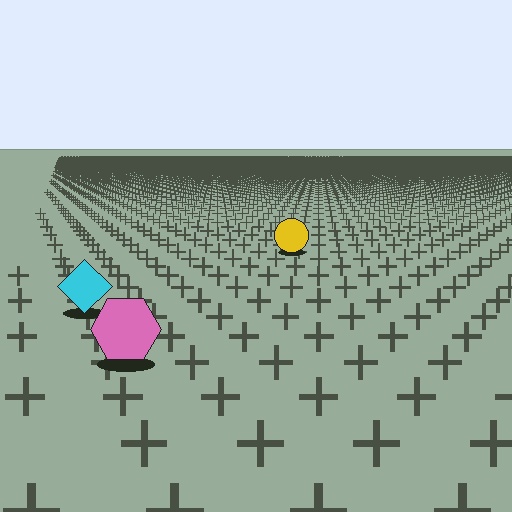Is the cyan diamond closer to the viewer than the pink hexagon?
No. The pink hexagon is closer — you can tell from the texture gradient: the ground texture is coarser near it.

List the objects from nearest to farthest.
From nearest to farthest: the pink hexagon, the cyan diamond, the yellow circle.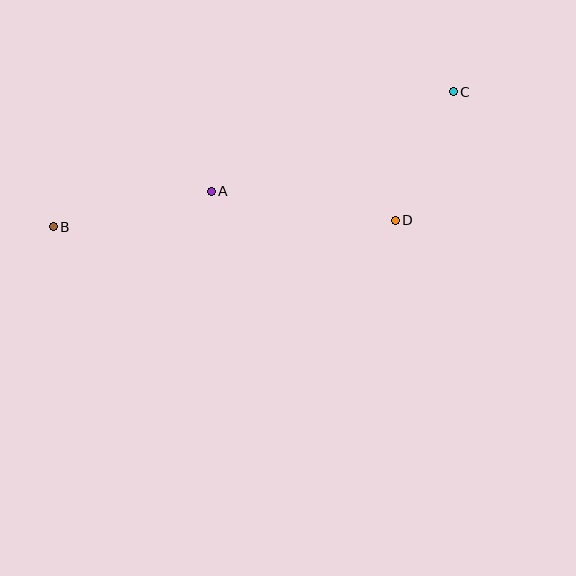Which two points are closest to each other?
Points C and D are closest to each other.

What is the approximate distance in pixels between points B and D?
The distance between B and D is approximately 342 pixels.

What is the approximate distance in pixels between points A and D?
The distance between A and D is approximately 186 pixels.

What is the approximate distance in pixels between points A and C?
The distance between A and C is approximately 262 pixels.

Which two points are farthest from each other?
Points B and C are farthest from each other.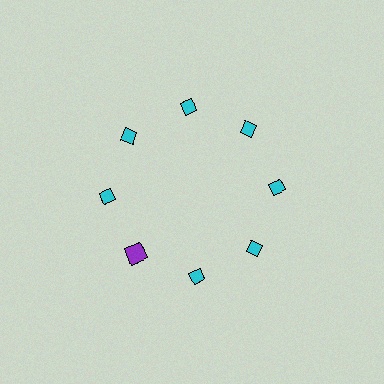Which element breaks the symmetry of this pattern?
The purple square at roughly the 8 o'clock position breaks the symmetry. All other shapes are cyan diamonds.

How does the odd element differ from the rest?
It differs in both color (purple instead of cyan) and shape (square instead of diamond).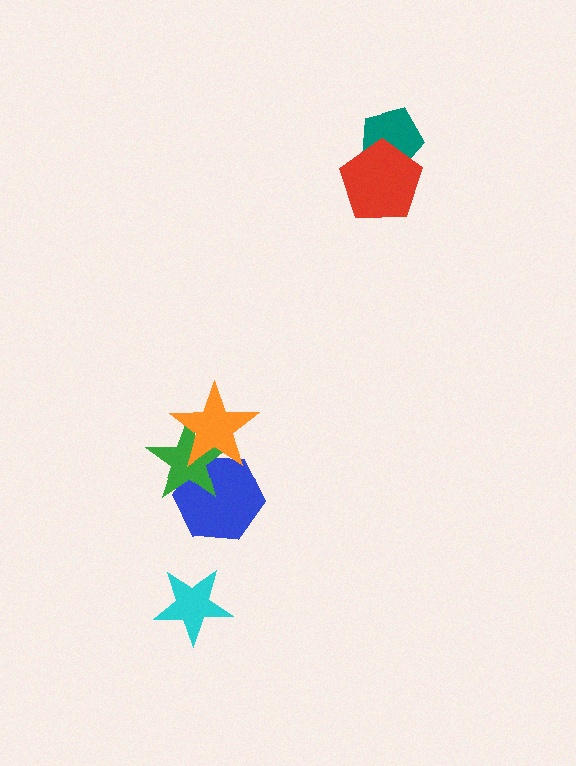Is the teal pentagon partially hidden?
Yes, it is partially covered by another shape.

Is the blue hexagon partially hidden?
Yes, it is partially covered by another shape.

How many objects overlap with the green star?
2 objects overlap with the green star.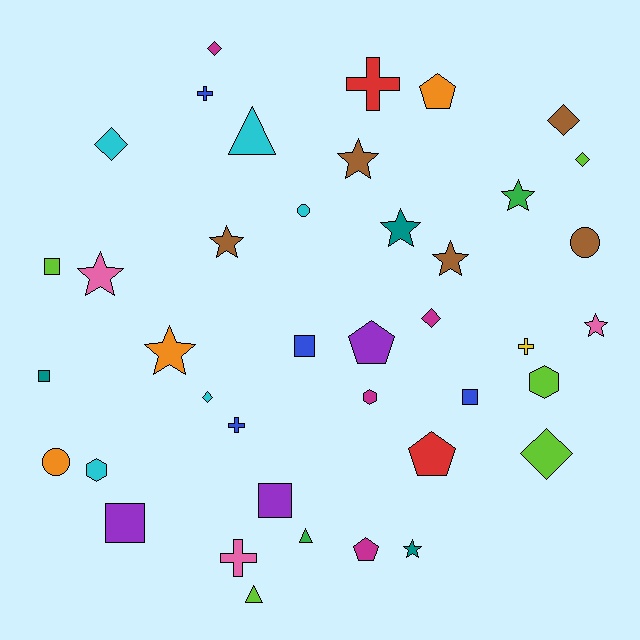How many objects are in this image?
There are 40 objects.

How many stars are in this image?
There are 9 stars.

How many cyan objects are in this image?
There are 5 cyan objects.